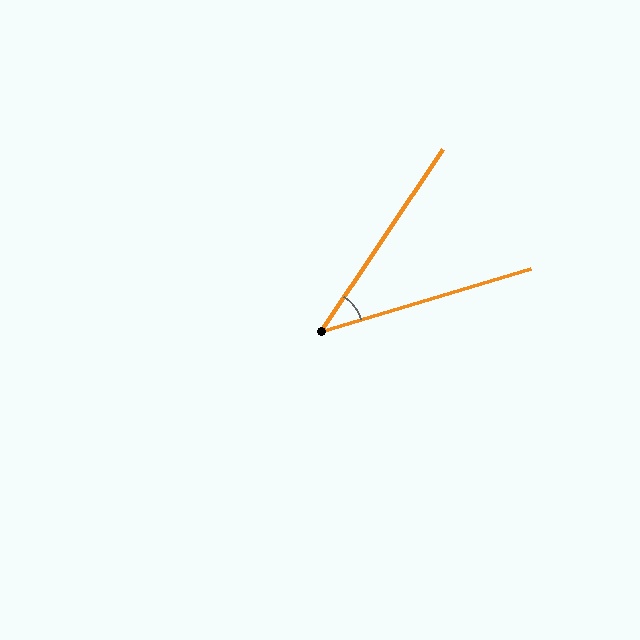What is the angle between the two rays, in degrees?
Approximately 40 degrees.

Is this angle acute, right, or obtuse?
It is acute.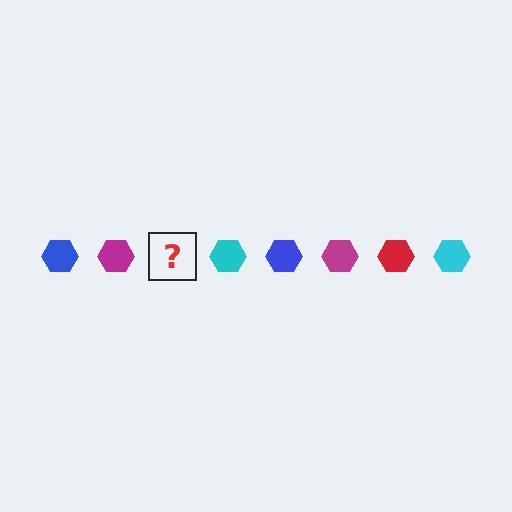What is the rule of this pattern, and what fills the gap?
The rule is that the pattern cycles through blue, magenta, red, cyan hexagons. The gap should be filled with a red hexagon.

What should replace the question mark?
The question mark should be replaced with a red hexagon.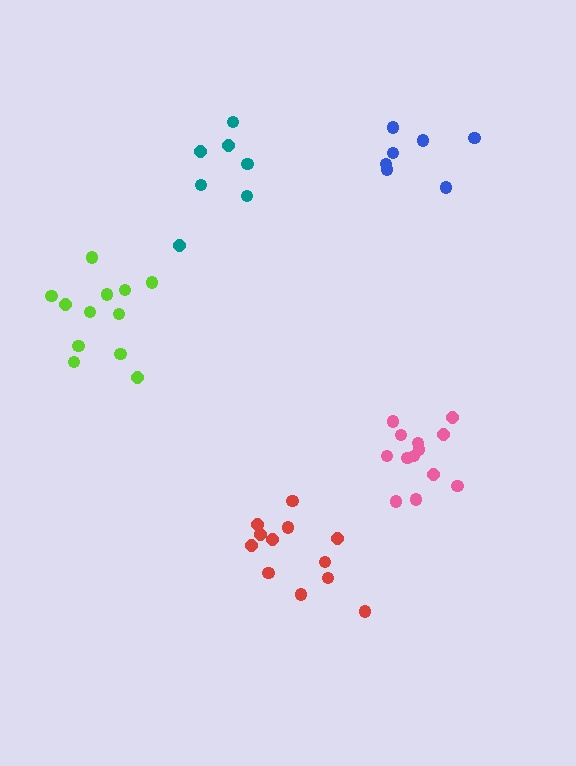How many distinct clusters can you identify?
There are 5 distinct clusters.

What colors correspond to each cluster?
The clusters are colored: pink, teal, lime, red, blue.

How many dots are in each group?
Group 1: 13 dots, Group 2: 7 dots, Group 3: 12 dots, Group 4: 12 dots, Group 5: 7 dots (51 total).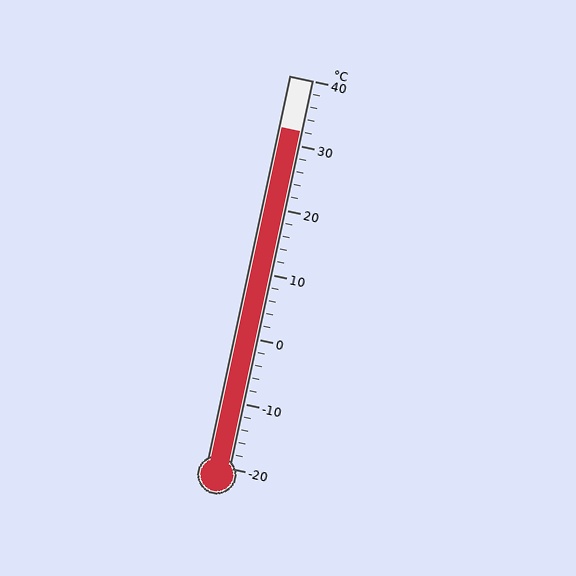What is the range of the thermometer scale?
The thermometer scale ranges from -20°C to 40°C.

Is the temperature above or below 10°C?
The temperature is above 10°C.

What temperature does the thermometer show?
The thermometer shows approximately 32°C.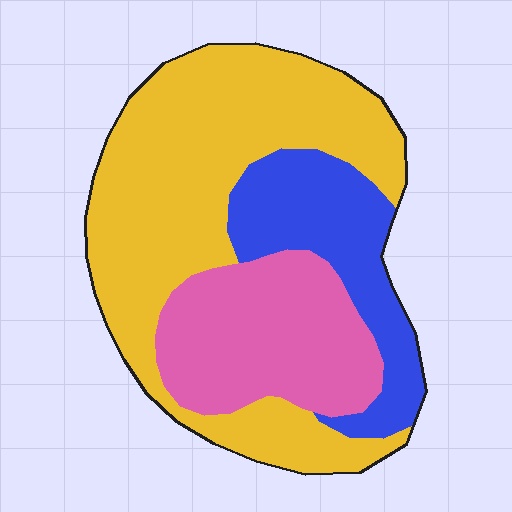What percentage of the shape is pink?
Pink takes up about one quarter (1/4) of the shape.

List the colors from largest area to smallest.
From largest to smallest: yellow, pink, blue.